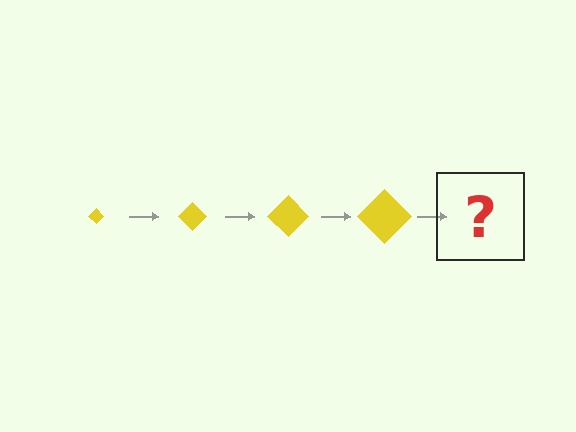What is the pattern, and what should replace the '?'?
The pattern is that the diamond gets progressively larger each step. The '?' should be a yellow diamond, larger than the previous one.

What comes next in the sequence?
The next element should be a yellow diamond, larger than the previous one.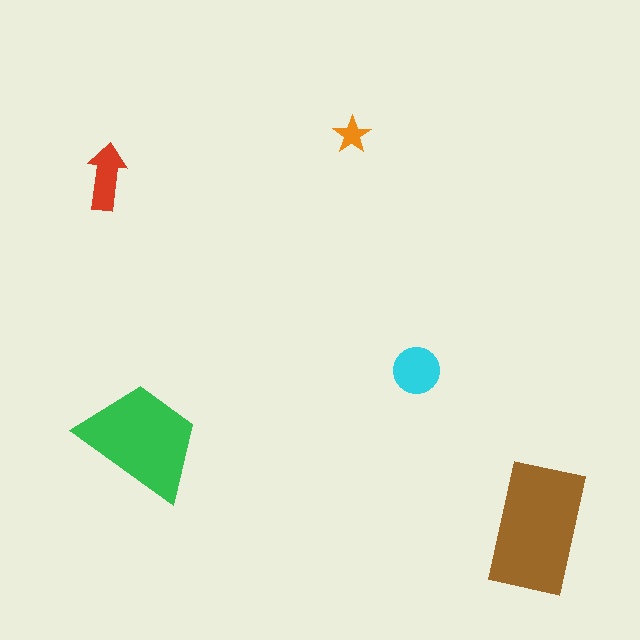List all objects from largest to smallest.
The brown rectangle, the green trapezoid, the cyan circle, the red arrow, the orange star.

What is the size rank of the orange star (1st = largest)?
5th.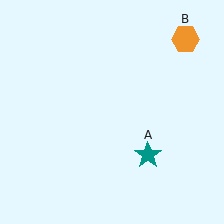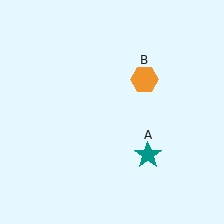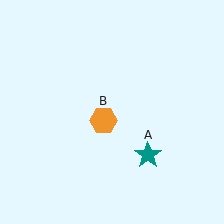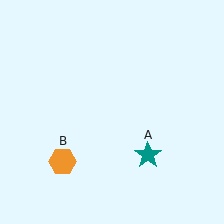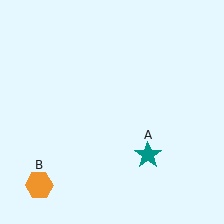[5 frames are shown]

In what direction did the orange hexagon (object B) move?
The orange hexagon (object B) moved down and to the left.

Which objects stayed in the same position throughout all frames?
Teal star (object A) remained stationary.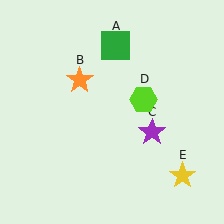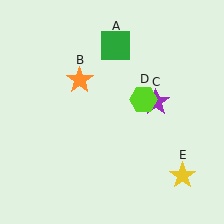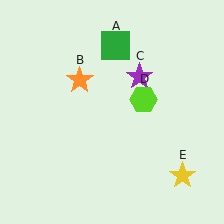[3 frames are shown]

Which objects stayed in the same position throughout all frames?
Green square (object A) and orange star (object B) and lime hexagon (object D) and yellow star (object E) remained stationary.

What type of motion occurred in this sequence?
The purple star (object C) rotated counterclockwise around the center of the scene.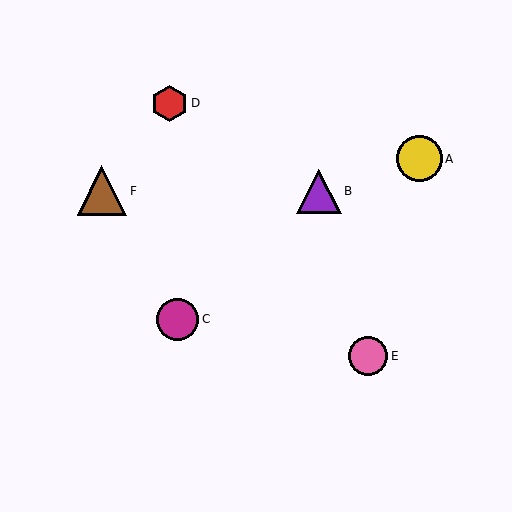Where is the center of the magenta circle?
The center of the magenta circle is at (178, 319).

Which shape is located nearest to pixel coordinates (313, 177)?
The purple triangle (labeled B) at (319, 191) is nearest to that location.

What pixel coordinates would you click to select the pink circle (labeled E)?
Click at (368, 356) to select the pink circle E.